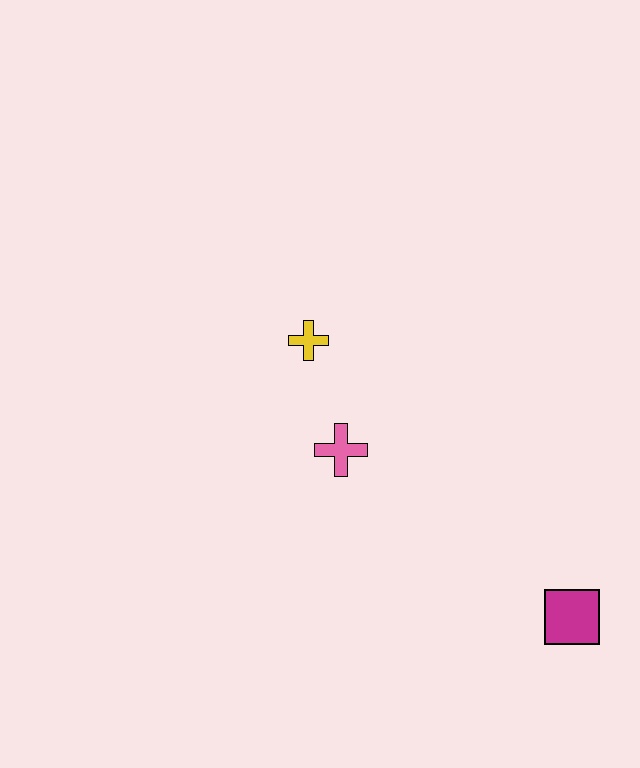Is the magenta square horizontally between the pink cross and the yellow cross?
No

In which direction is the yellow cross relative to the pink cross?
The yellow cross is above the pink cross.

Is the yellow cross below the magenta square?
No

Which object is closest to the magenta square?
The pink cross is closest to the magenta square.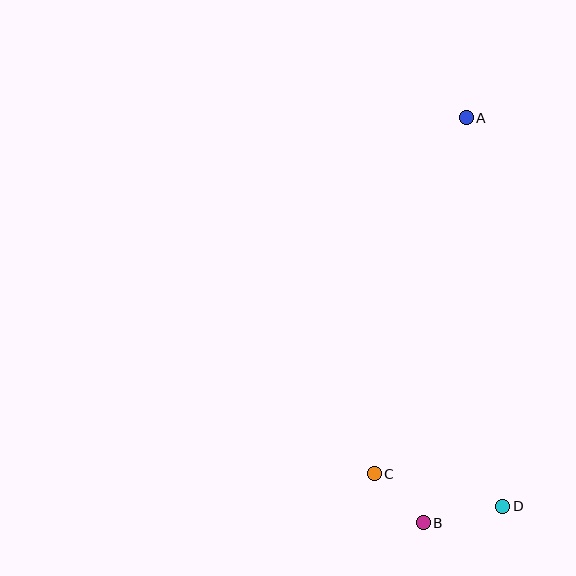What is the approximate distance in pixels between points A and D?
The distance between A and D is approximately 391 pixels.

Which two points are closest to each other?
Points B and C are closest to each other.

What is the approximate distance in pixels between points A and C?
The distance between A and C is approximately 368 pixels.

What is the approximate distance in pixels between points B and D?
The distance between B and D is approximately 81 pixels.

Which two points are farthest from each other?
Points A and B are farthest from each other.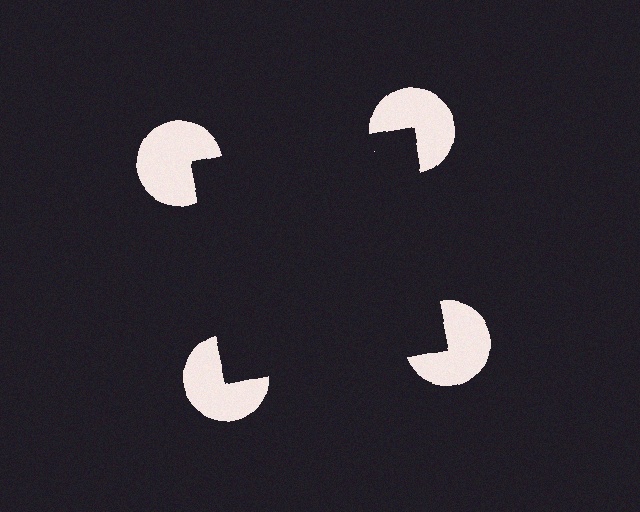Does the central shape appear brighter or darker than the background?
It typically appears slightly darker than the background, even though no actual brightness change is drawn.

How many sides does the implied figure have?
4 sides.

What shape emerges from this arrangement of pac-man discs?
An illusory square — its edges are inferred from the aligned wedge cuts in the pac-man discs, not physically drawn.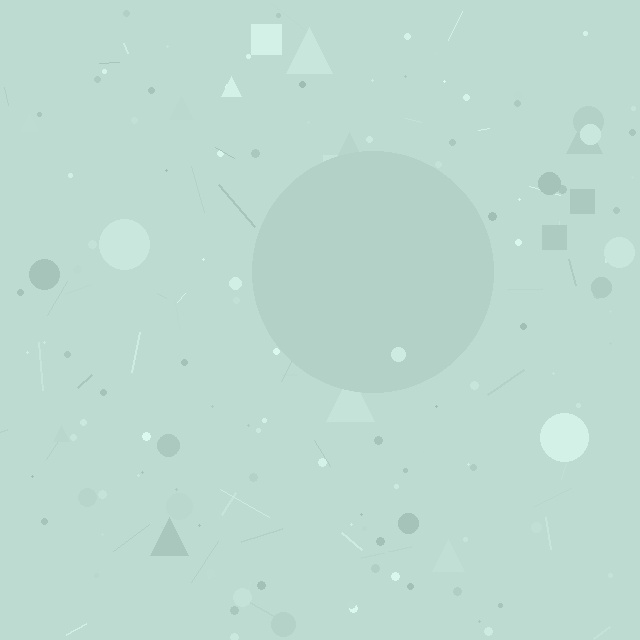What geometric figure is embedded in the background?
A circle is embedded in the background.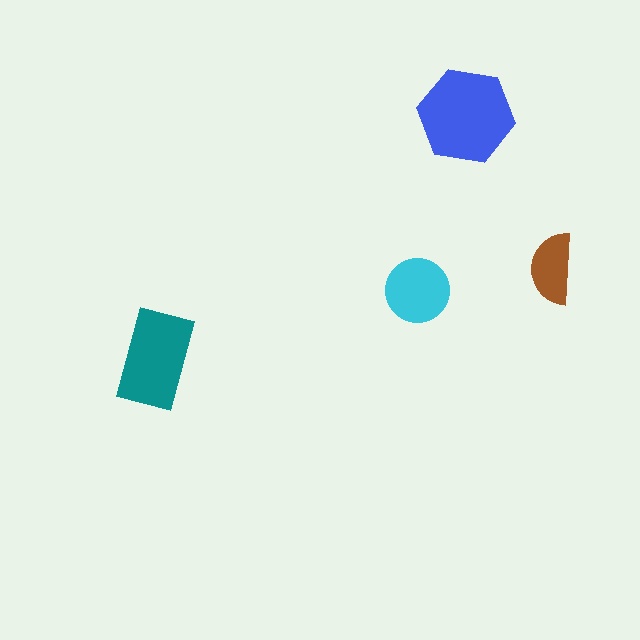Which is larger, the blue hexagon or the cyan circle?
The blue hexagon.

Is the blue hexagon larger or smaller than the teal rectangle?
Larger.